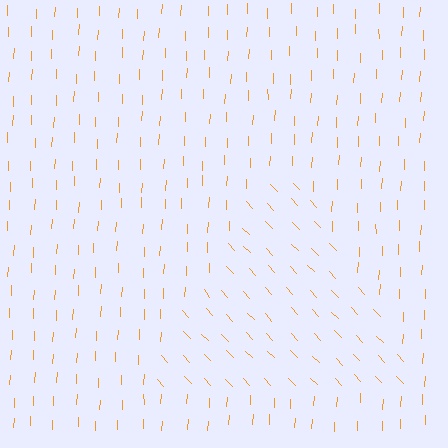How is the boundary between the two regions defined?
The boundary is defined purely by a change in line orientation (approximately 45 degrees difference). All lines are the same color and thickness.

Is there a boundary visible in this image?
Yes, there is a texture boundary formed by a change in line orientation.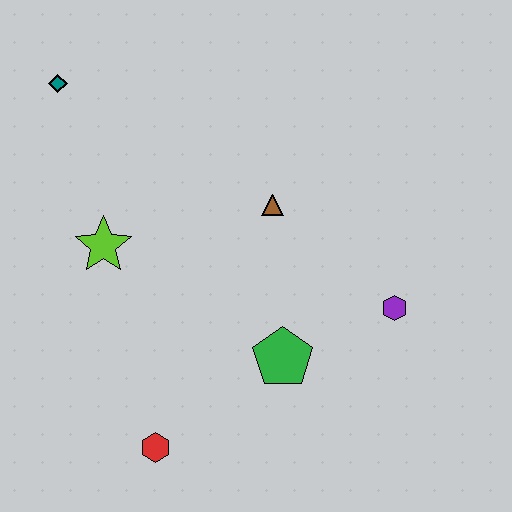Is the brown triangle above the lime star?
Yes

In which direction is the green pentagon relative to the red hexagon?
The green pentagon is to the right of the red hexagon.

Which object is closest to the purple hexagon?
The green pentagon is closest to the purple hexagon.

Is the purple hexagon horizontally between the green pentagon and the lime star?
No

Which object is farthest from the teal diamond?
The purple hexagon is farthest from the teal diamond.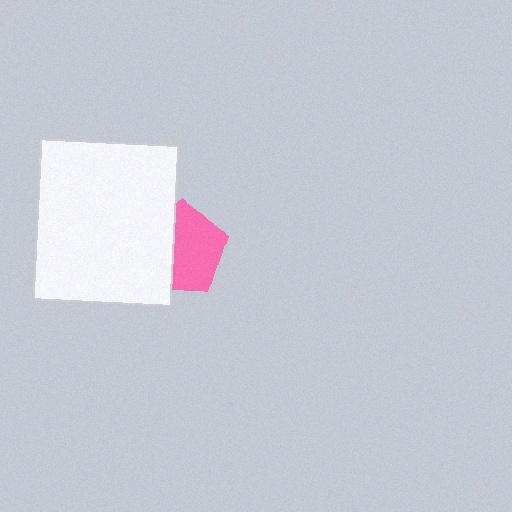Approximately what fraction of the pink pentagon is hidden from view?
Roughly 41% of the pink pentagon is hidden behind the white rectangle.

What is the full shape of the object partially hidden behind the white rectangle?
The partially hidden object is a pink pentagon.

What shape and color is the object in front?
The object in front is a white rectangle.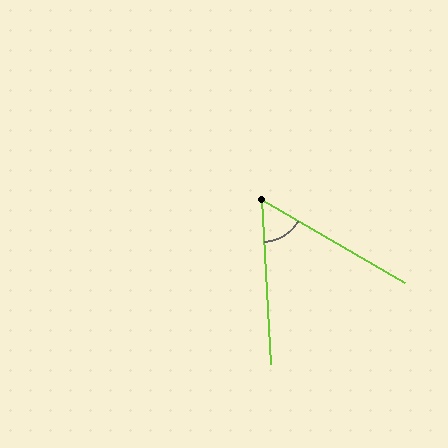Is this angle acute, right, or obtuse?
It is acute.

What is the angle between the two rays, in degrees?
Approximately 57 degrees.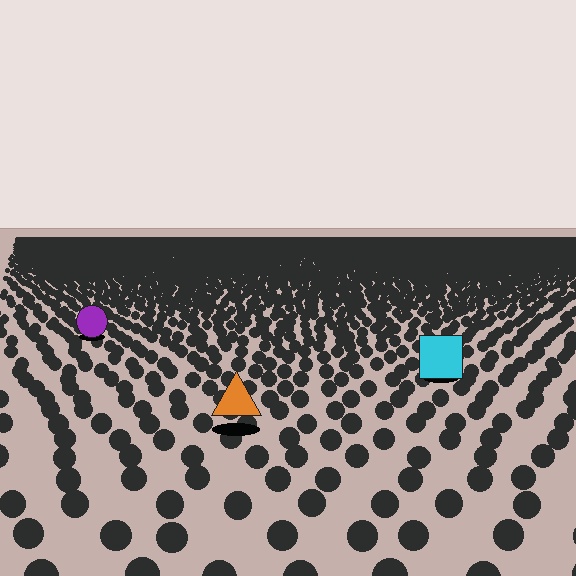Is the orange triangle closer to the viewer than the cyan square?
Yes. The orange triangle is closer — you can tell from the texture gradient: the ground texture is coarser near it.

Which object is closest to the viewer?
The orange triangle is closest. The texture marks near it are larger and more spread out.